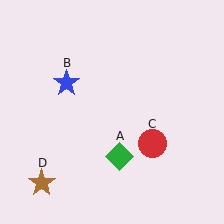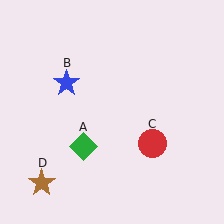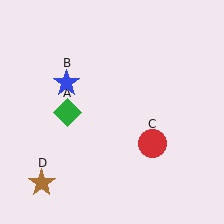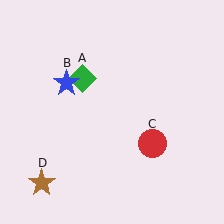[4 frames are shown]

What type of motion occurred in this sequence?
The green diamond (object A) rotated clockwise around the center of the scene.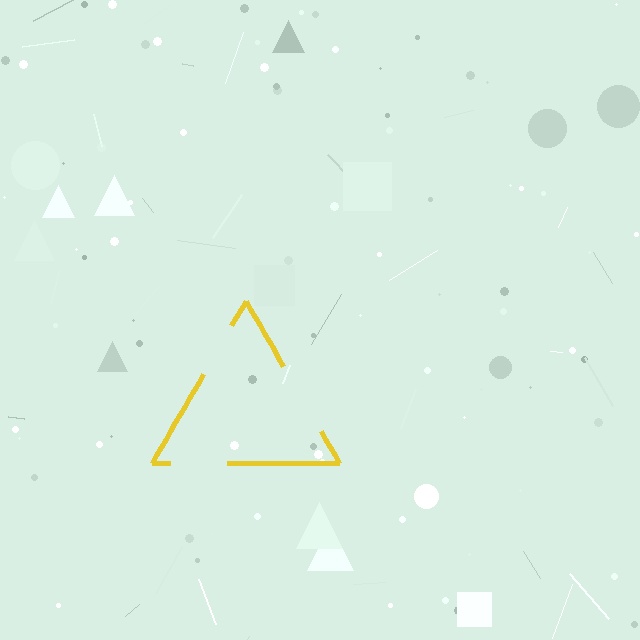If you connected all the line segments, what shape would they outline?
They would outline a triangle.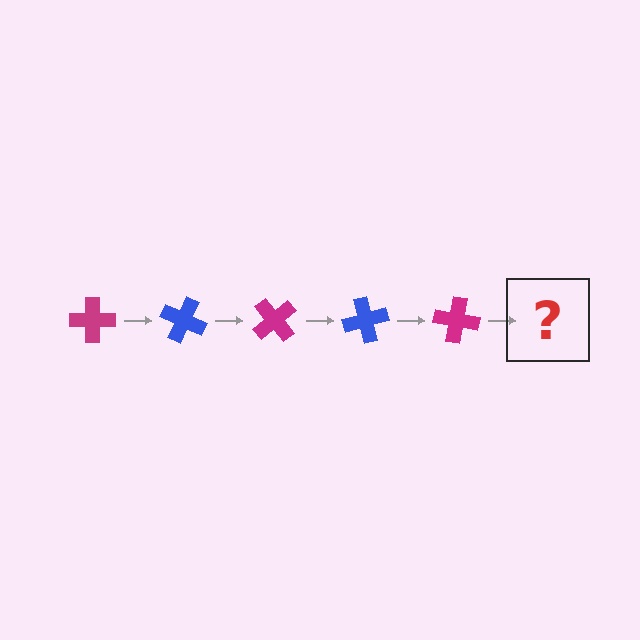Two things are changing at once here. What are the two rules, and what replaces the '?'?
The two rules are that it rotates 25 degrees each step and the color cycles through magenta and blue. The '?' should be a blue cross, rotated 125 degrees from the start.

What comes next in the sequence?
The next element should be a blue cross, rotated 125 degrees from the start.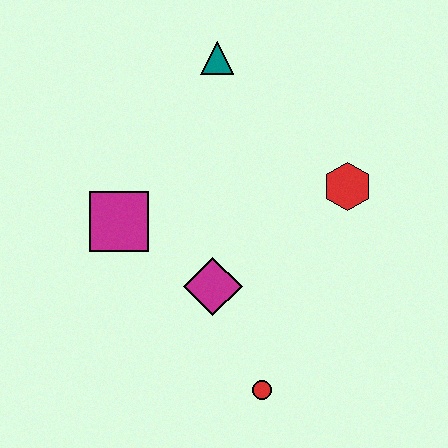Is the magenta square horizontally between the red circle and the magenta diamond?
No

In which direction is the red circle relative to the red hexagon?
The red circle is below the red hexagon.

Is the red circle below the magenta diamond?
Yes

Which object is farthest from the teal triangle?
The red circle is farthest from the teal triangle.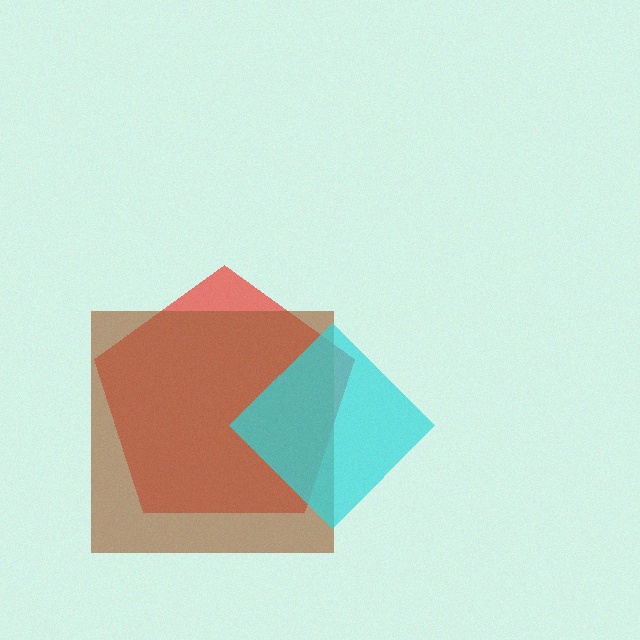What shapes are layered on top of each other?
The layered shapes are: a red pentagon, a brown square, a cyan diamond.